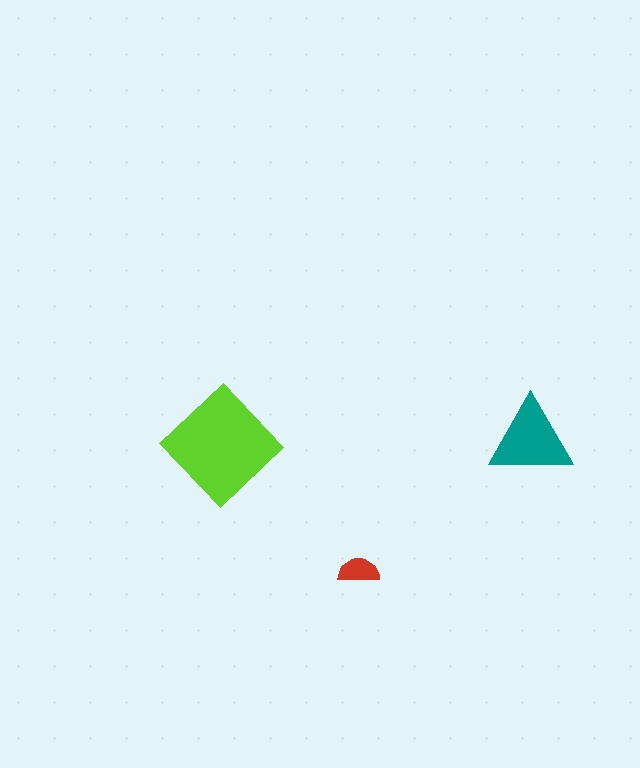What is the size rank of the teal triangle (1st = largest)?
2nd.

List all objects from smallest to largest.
The red semicircle, the teal triangle, the lime diamond.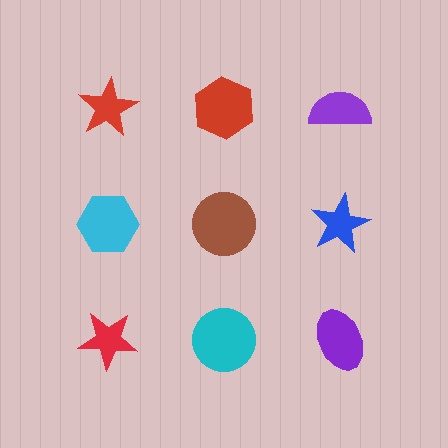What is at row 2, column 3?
A blue star.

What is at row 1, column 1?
A red star.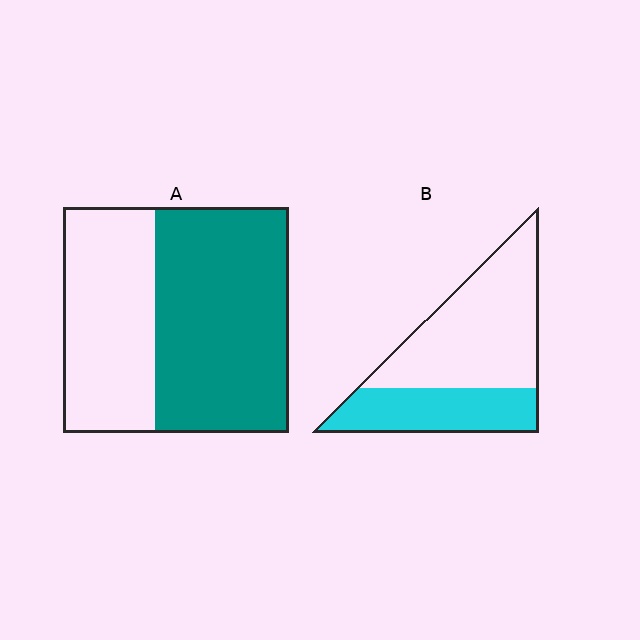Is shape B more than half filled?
No.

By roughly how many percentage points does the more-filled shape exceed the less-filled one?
By roughly 25 percentage points (A over B).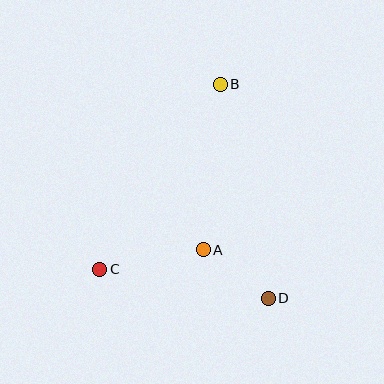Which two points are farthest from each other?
Points B and C are farthest from each other.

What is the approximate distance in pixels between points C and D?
The distance between C and D is approximately 171 pixels.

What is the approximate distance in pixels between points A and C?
The distance between A and C is approximately 105 pixels.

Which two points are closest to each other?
Points A and D are closest to each other.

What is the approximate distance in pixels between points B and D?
The distance between B and D is approximately 219 pixels.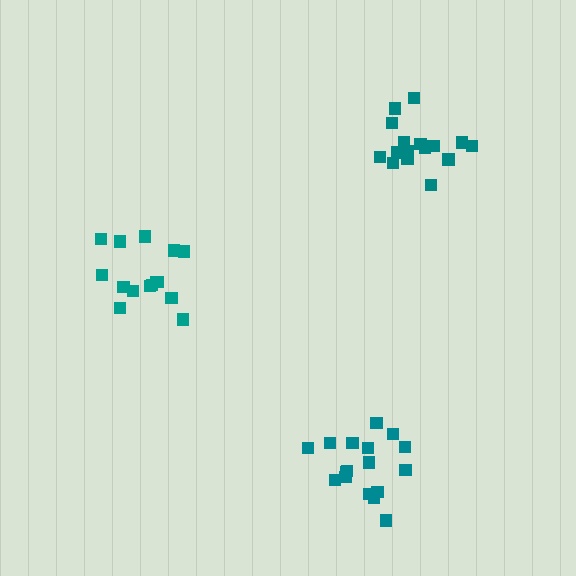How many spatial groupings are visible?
There are 3 spatial groupings.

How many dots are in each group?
Group 1: 16 dots, Group 2: 17 dots, Group 3: 15 dots (48 total).